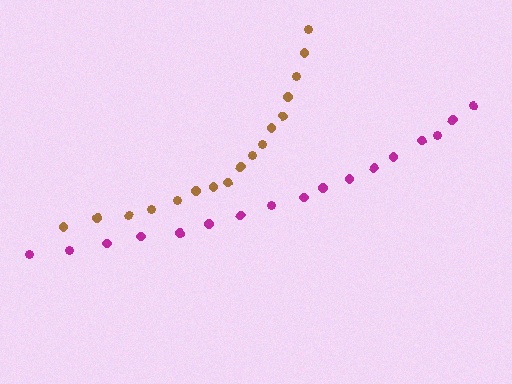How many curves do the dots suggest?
There are 2 distinct paths.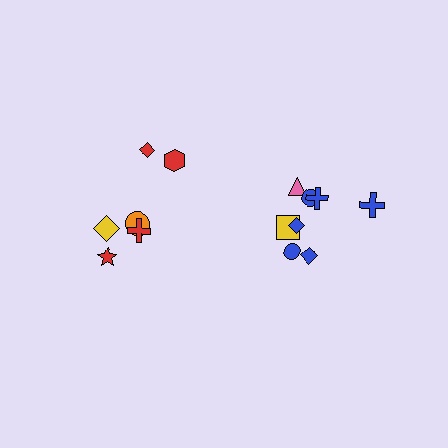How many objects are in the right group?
There are 8 objects.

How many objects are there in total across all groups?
There are 14 objects.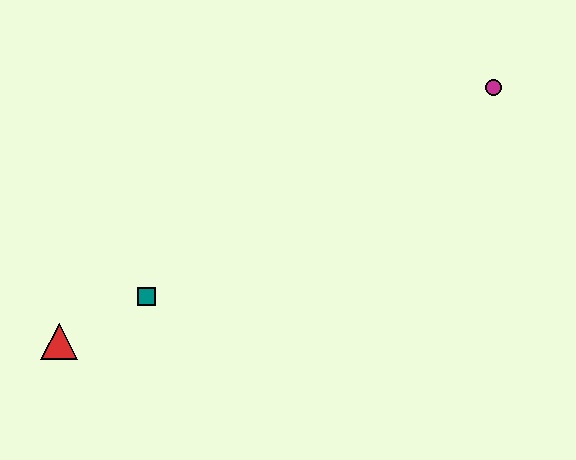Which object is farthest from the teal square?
The magenta circle is farthest from the teal square.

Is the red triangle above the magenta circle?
No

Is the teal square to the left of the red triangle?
No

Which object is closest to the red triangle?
The teal square is closest to the red triangle.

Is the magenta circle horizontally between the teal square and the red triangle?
No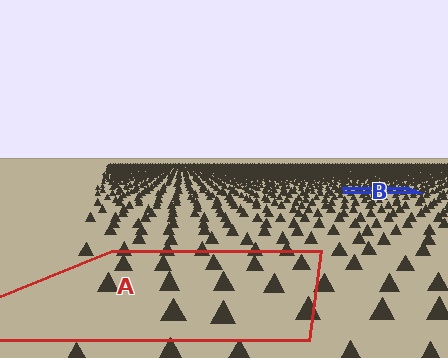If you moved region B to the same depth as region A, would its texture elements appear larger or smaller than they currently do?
They would appear larger. At a closer depth, the same texture elements are projected at a bigger on-screen size.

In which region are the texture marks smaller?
The texture marks are smaller in region B, because it is farther away.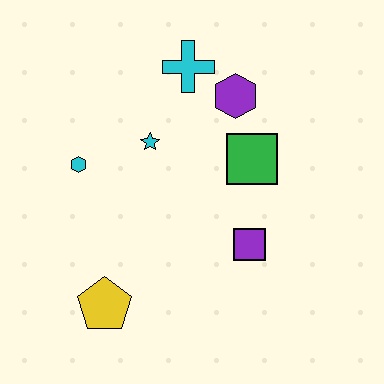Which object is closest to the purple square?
The green square is closest to the purple square.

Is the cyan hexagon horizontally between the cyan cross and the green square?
No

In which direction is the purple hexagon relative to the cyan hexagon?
The purple hexagon is to the right of the cyan hexagon.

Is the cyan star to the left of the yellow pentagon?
No